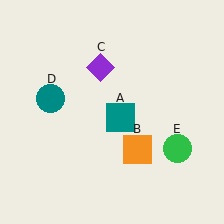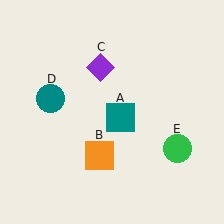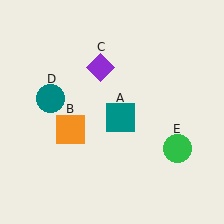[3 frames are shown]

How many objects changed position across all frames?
1 object changed position: orange square (object B).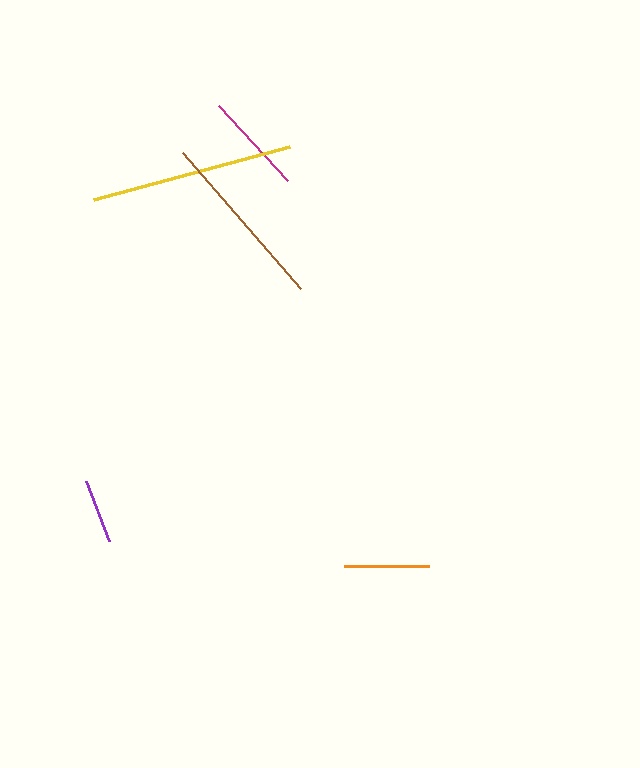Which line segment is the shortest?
The purple line is the shortest at approximately 65 pixels.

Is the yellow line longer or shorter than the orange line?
The yellow line is longer than the orange line.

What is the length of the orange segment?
The orange segment is approximately 84 pixels long.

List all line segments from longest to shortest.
From longest to shortest: yellow, brown, magenta, orange, purple.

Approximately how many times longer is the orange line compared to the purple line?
The orange line is approximately 1.3 times the length of the purple line.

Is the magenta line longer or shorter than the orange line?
The magenta line is longer than the orange line.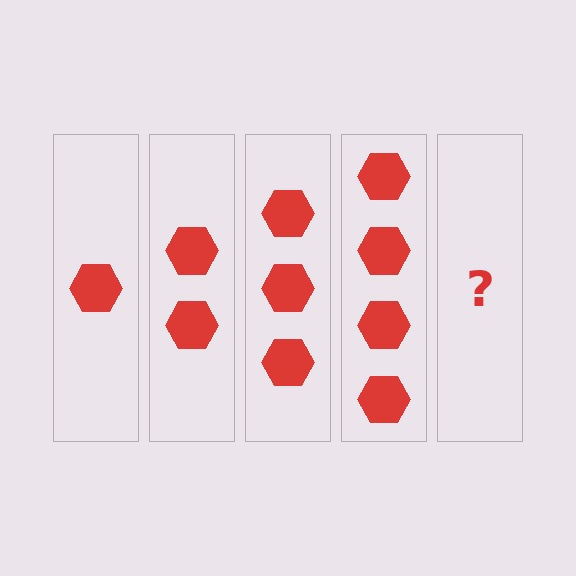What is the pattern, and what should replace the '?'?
The pattern is that each step adds one more hexagon. The '?' should be 5 hexagons.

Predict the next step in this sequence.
The next step is 5 hexagons.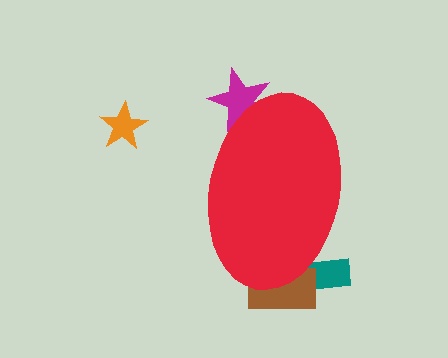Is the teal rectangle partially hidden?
Yes, the teal rectangle is partially hidden behind the red ellipse.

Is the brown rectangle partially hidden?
Yes, the brown rectangle is partially hidden behind the red ellipse.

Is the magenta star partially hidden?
Yes, the magenta star is partially hidden behind the red ellipse.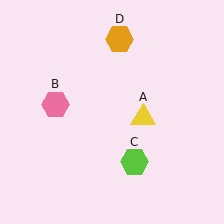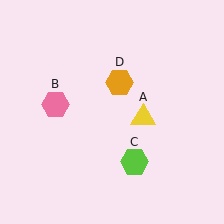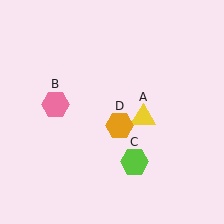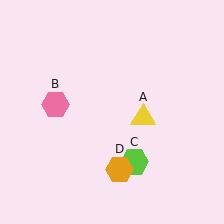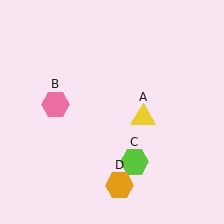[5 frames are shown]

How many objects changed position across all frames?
1 object changed position: orange hexagon (object D).